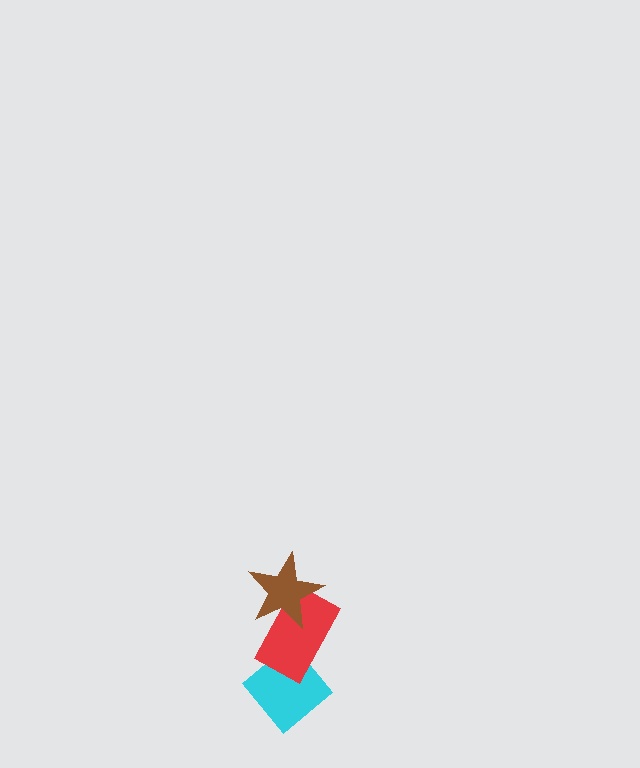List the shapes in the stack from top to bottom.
From top to bottom: the brown star, the red rectangle, the cyan diamond.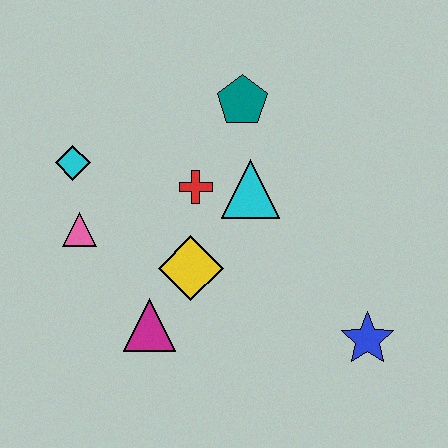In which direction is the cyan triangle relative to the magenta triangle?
The cyan triangle is above the magenta triangle.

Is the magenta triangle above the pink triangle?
No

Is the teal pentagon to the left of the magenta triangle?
No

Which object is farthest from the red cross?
The blue star is farthest from the red cross.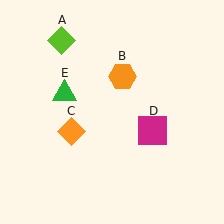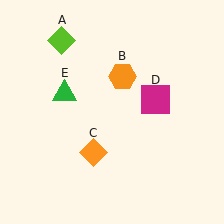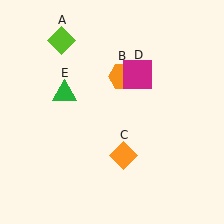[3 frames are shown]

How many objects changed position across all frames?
2 objects changed position: orange diamond (object C), magenta square (object D).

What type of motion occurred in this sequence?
The orange diamond (object C), magenta square (object D) rotated counterclockwise around the center of the scene.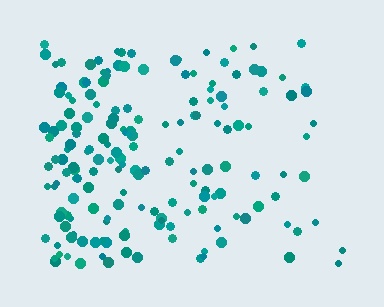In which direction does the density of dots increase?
From right to left, with the left side densest.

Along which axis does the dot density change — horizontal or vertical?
Horizontal.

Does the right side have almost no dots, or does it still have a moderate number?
Still a moderate number, just noticeably fewer than the left.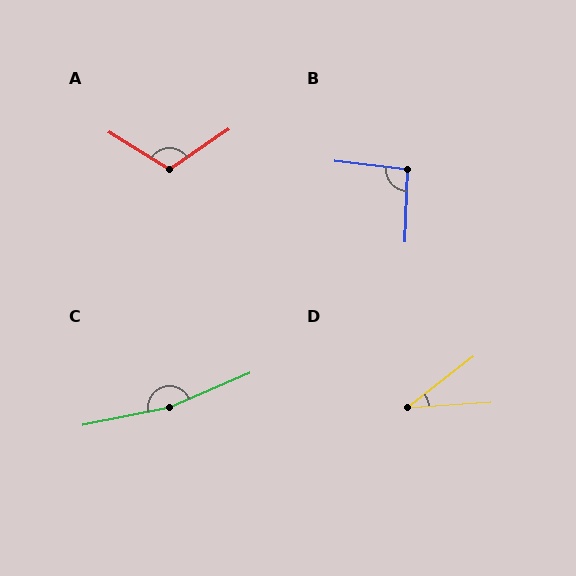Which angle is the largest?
C, at approximately 168 degrees.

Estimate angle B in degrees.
Approximately 95 degrees.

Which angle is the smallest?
D, at approximately 34 degrees.